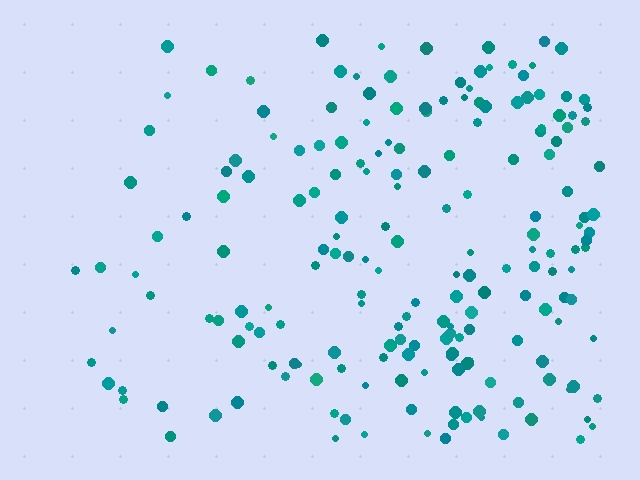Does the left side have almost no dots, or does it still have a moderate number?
Still a moderate number, just noticeably fewer than the right.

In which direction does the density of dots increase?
From left to right, with the right side densest.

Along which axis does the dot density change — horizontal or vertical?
Horizontal.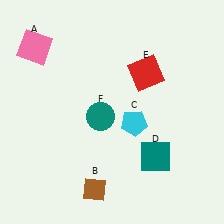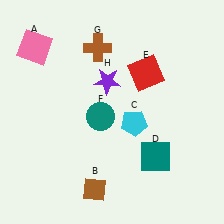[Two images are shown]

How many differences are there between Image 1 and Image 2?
There are 2 differences between the two images.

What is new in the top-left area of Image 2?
A brown cross (G) was added in the top-left area of Image 2.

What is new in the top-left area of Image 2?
A purple star (H) was added in the top-left area of Image 2.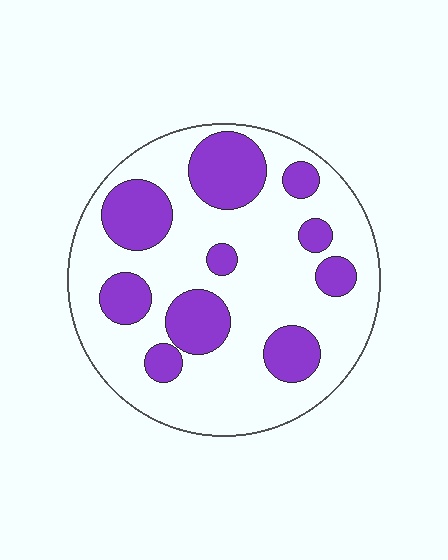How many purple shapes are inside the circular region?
10.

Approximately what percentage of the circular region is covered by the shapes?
Approximately 30%.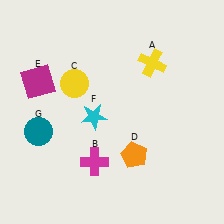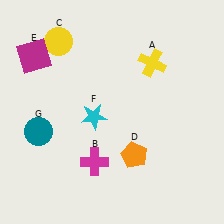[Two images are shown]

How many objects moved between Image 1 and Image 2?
2 objects moved between the two images.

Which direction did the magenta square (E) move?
The magenta square (E) moved up.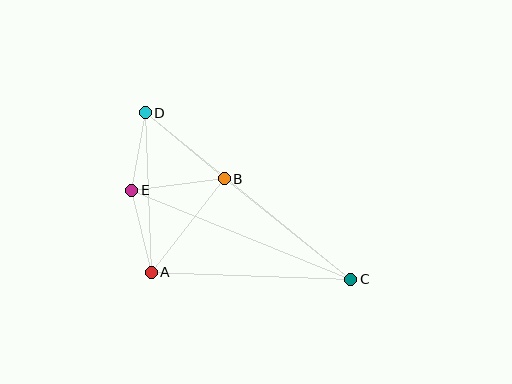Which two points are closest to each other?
Points D and E are closest to each other.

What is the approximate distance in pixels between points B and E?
The distance between B and E is approximately 93 pixels.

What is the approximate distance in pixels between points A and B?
The distance between A and B is approximately 119 pixels.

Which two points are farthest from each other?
Points C and D are farthest from each other.